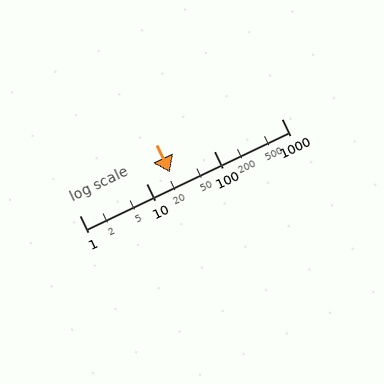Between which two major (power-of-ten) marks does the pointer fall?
The pointer is between 10 and 100.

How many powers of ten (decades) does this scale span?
The scale spans 3 decades, from 1 to 1000.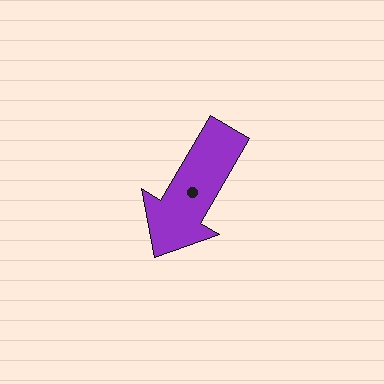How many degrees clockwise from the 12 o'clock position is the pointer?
Approximately 210 degrees.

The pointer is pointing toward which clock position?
Roughly 7 o'clock.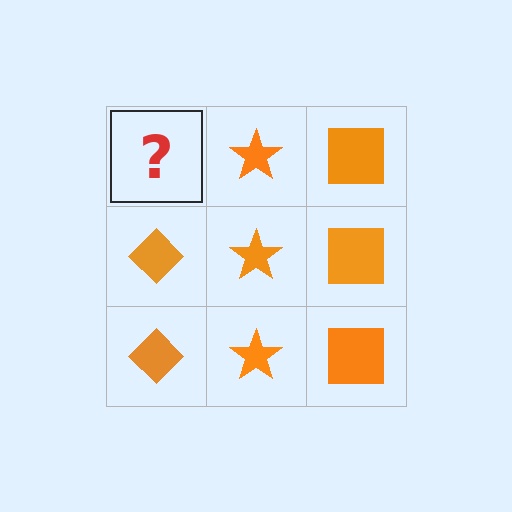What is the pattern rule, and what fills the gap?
The rule is that each column has a consistent shape. The gap should be filled with an orange diamond.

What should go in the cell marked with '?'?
The missing cell should contain an orange diamond.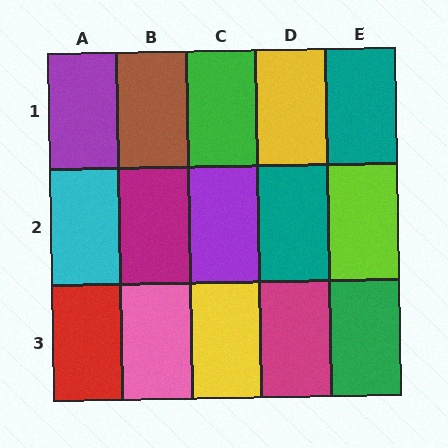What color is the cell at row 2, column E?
Lime.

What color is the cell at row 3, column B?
Pink.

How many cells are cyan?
1 cell is cyan.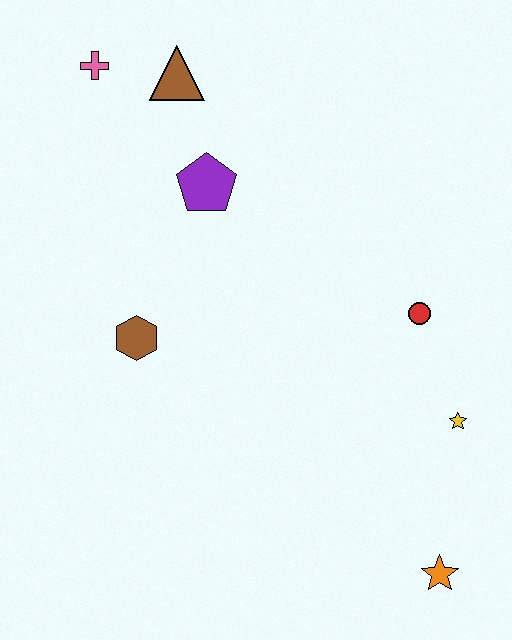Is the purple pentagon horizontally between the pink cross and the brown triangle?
No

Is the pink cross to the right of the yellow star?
No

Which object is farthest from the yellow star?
The pink cross is farthest from the yellow star.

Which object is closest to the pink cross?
The brown triangle is closest to the pink cross.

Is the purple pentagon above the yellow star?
Yes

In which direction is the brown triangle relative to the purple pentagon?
The brown triangle is above the purple pentagon.